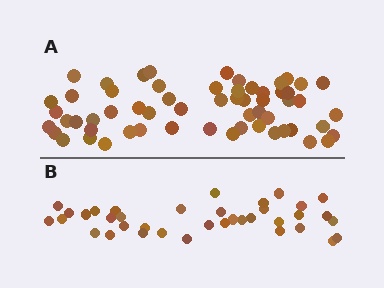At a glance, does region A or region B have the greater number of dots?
Region A (the top region) has more dots.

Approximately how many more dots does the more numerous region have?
Region A has approximately 20 more dots than region B.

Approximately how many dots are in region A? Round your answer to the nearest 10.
About 60 dots. (The exact count is 59, which rounds to 60.)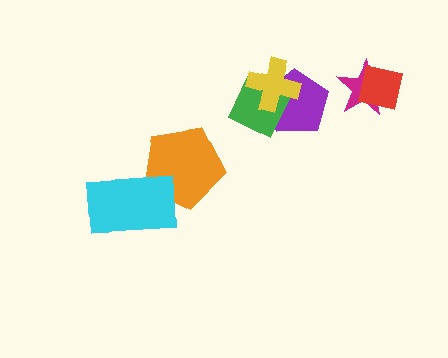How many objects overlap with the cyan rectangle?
1 object overlaps with the cyan rectangle.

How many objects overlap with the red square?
1 object overlaps with the red square.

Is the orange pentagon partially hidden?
Yes, it is partially covered by another shape.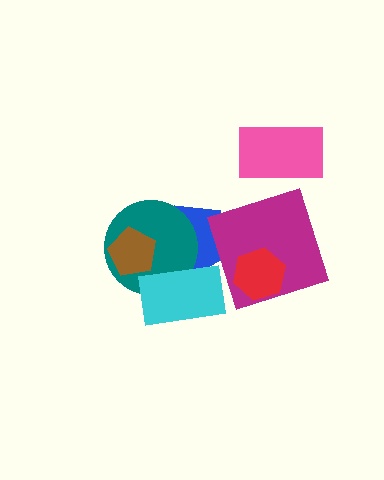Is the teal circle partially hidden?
Yes, it is partially covered by another shape.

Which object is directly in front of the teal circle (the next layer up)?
The cyan rectangle is directly in front of the teal circle.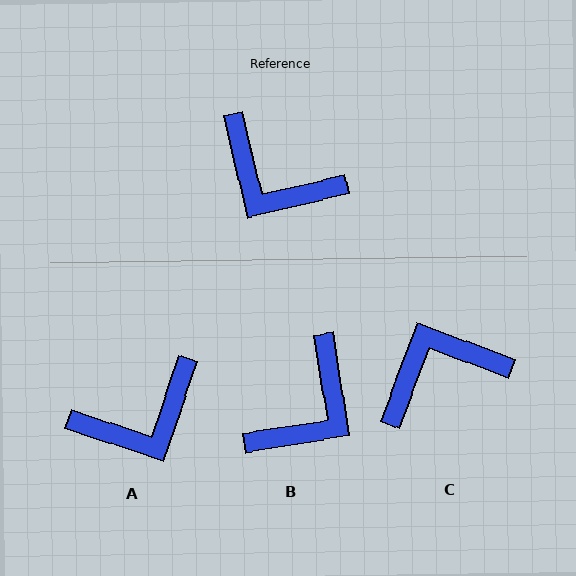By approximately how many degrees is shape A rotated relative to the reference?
Approximately 58 degrees counter-clockwise.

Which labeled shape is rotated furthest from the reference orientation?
C, about 124 degrees away.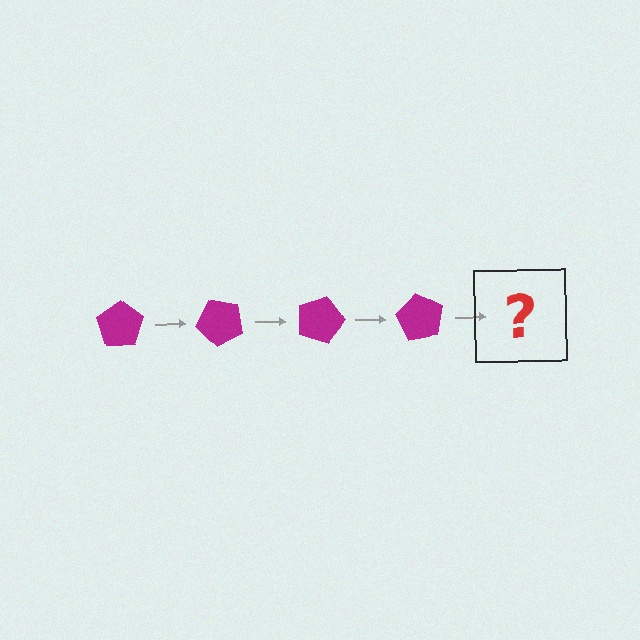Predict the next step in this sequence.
The next step is a magenta pentagon rotated 180 degrees.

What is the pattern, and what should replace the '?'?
The pattern is that the pentagon rotates 45 degrees each step. The '?' should be a magenta pentagon rotated 180 degrees.